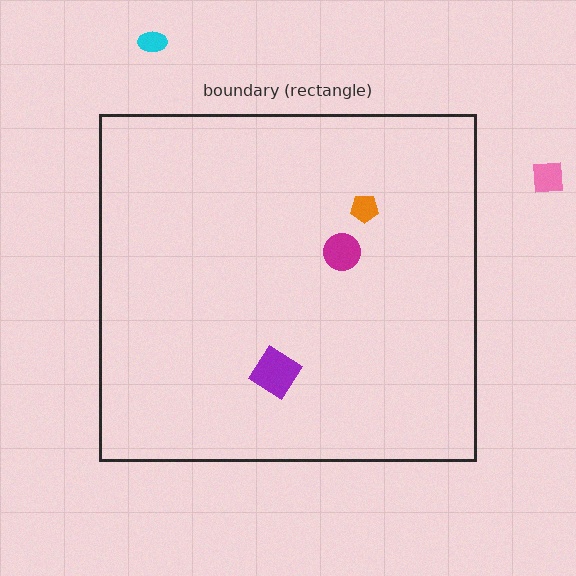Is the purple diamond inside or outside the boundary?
Inside.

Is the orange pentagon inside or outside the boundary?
Inside.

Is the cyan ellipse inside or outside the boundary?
Outside.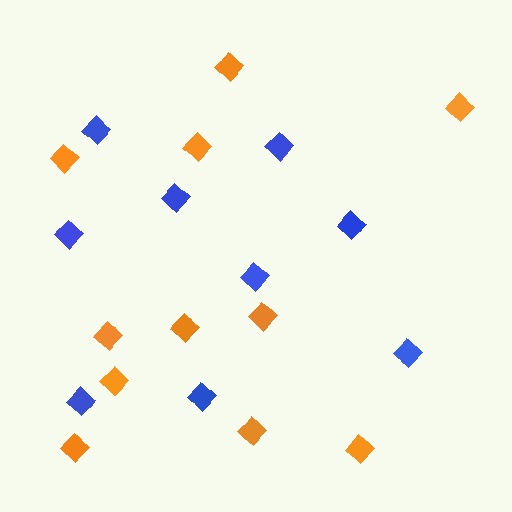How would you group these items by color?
There are 2 groups: one group of orange diamonds (11) and one group of blue diamonds (9).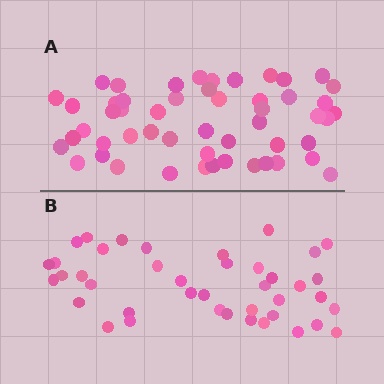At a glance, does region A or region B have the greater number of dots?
Region A (the top region) has more dots.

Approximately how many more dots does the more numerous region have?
Region A has roughly 12 or so more dots than region B.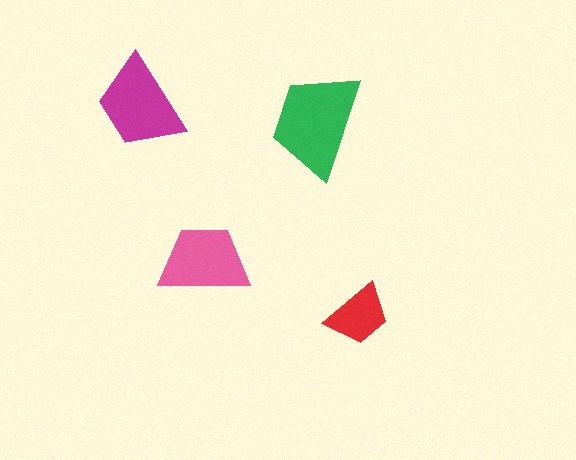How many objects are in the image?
There are 4 objects in the image.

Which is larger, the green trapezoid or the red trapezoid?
The green one.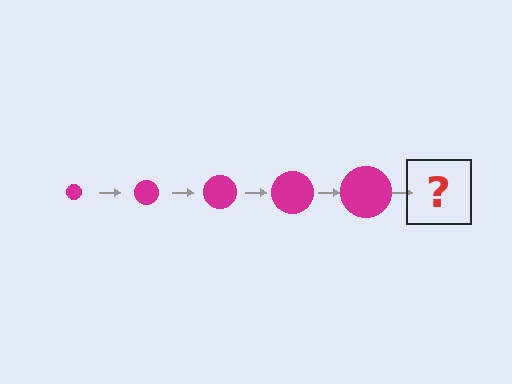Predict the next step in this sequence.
The next step is a magenta circle, larger than the previous one.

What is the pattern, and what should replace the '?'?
The pattern is that the circle gets progressively larger each step. The '?' should be a magenta circle, larger than the previous one.